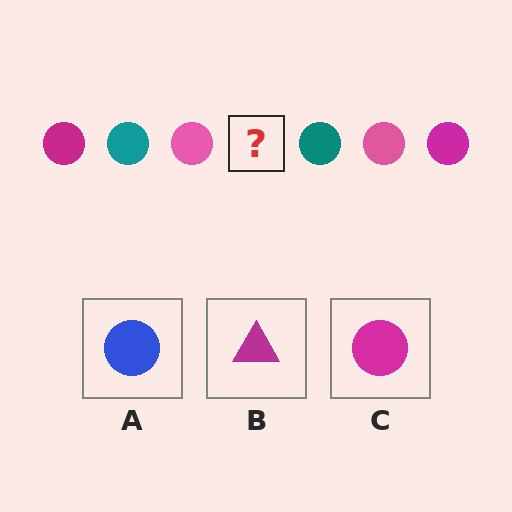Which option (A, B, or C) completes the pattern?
C.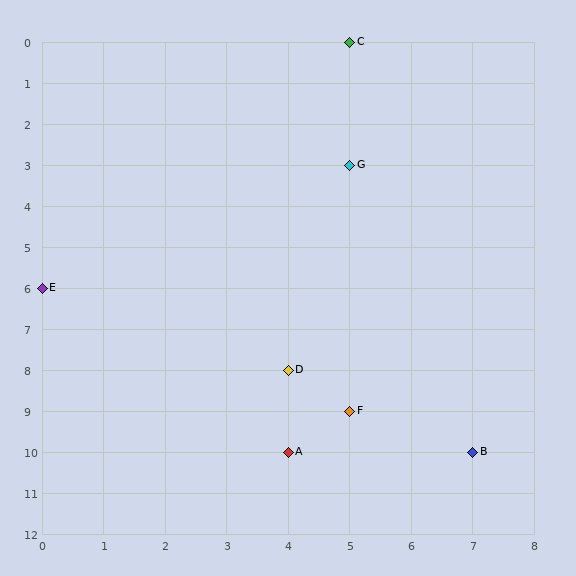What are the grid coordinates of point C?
Point C is at grid coordinates (5, 0).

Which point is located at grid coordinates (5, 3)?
Point G is at (5, 3).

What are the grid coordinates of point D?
Point D is at grid coordinates (4, 8).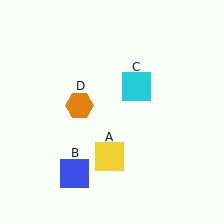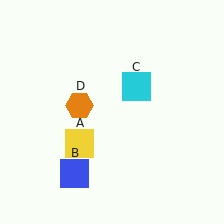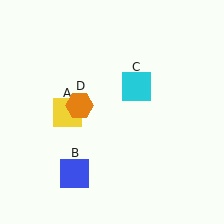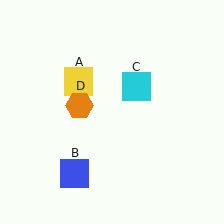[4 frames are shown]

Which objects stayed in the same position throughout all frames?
Blue square (object B) and cyan square (object C) and orange hexagon (object D) remained stationary.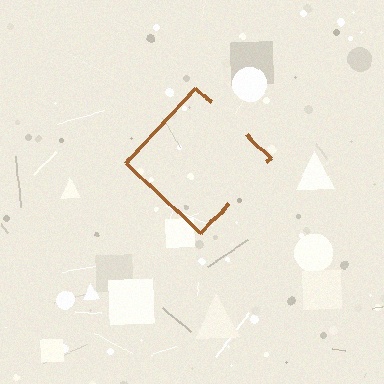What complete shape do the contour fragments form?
The contour fragments form a diamond.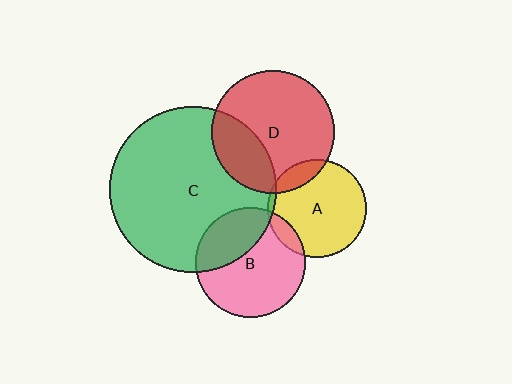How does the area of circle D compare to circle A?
Approximately 1.6 times.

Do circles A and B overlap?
Yes.